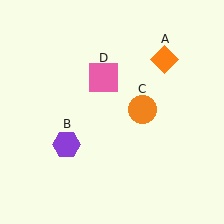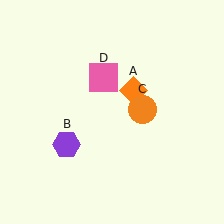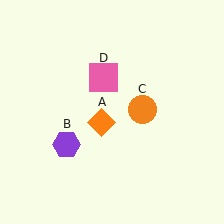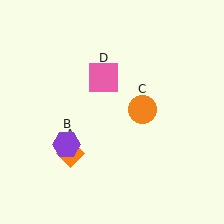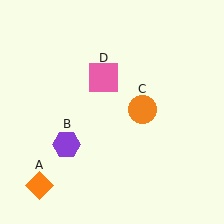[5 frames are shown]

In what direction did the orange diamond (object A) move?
The orange diamond (object A) moved down and to the left.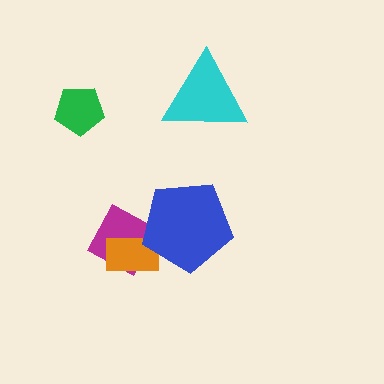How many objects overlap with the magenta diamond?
2 objects overlap with the magenta diamond.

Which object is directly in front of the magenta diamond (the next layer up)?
The orange rectangle is directly in front of the magenta diamond.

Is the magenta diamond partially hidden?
Yes, it is partially covered by another shape.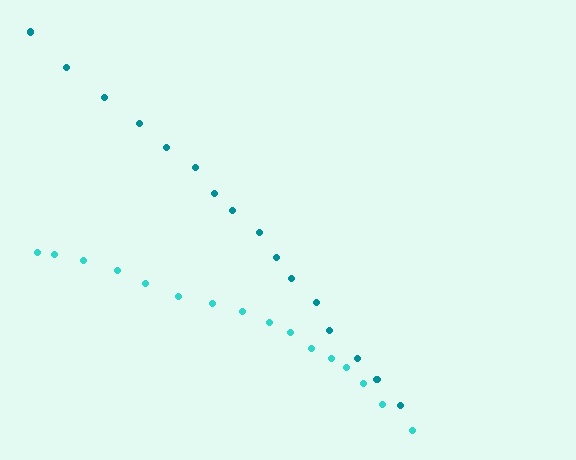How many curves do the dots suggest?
There are 2 distinct paths.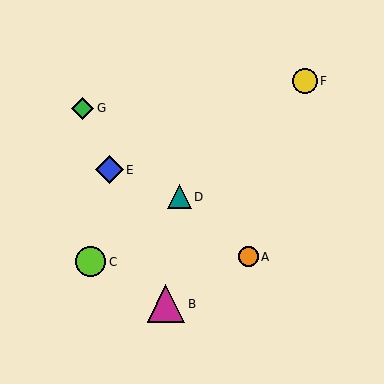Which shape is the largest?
The magenta triangle (labeled B) is the largest.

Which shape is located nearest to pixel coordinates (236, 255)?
The orange circle (labeled A) at (248, 257) is nearest to that location.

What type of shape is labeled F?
Shape F is a yellow circle.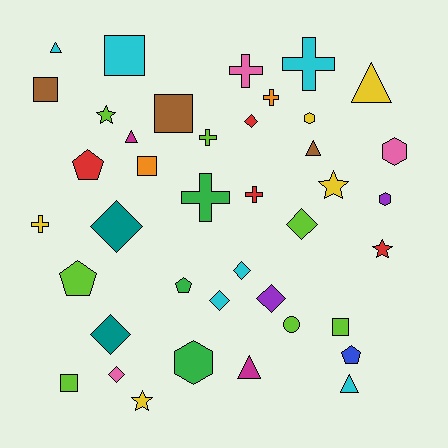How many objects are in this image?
There are 40 objects.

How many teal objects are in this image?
There are 2 teal objects.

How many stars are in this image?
There are 4 stars.